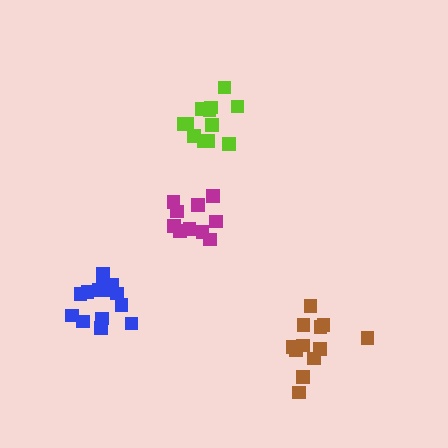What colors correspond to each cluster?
The clusters are colored: magenta, brown, lime, blue.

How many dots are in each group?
Group 1: 11 dots, Group 2: 12 dots, Group 3: 12 dots, Group 4: 14 dots (49 total).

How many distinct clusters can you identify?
There are 4 distinct clusters.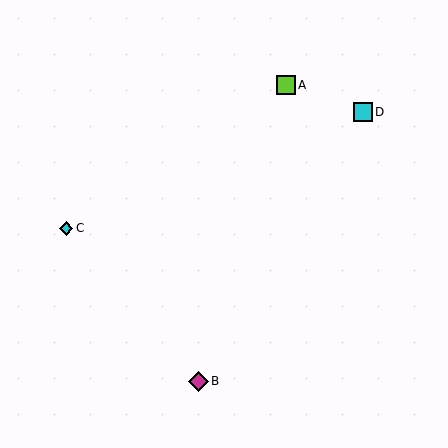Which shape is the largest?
The magenta diamond (labeled B) is the largest.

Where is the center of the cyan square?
The center of the cyan square is at (363, 112).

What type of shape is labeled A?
Shape A is a lime square.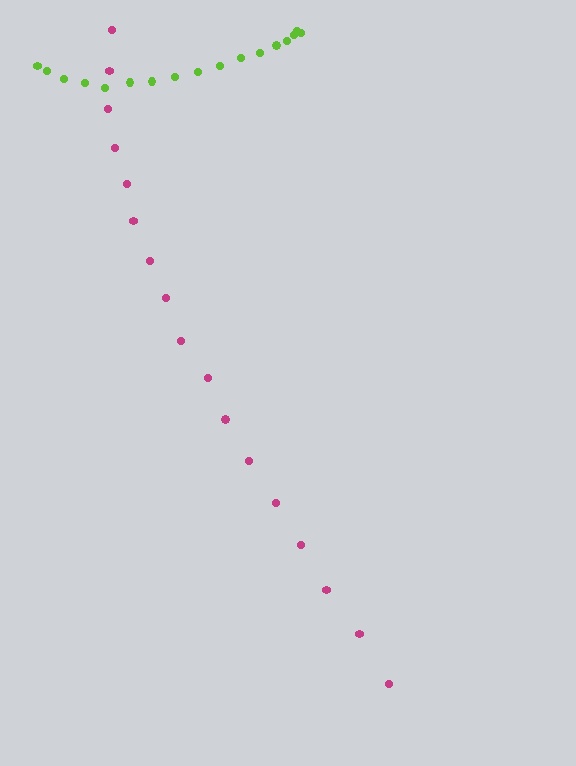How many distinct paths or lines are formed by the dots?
There are 2 distinct paths.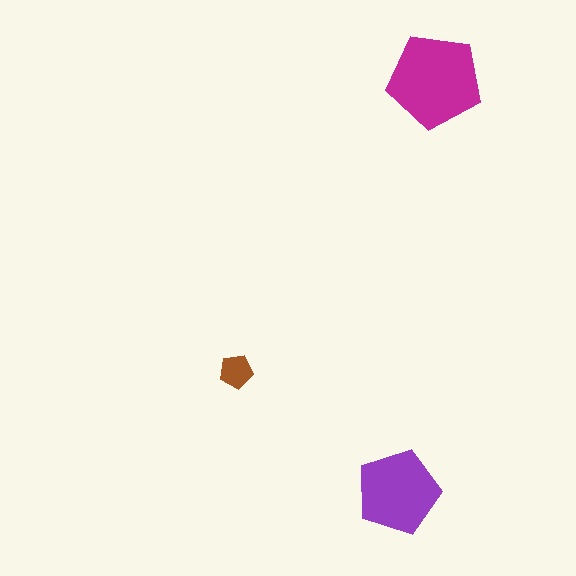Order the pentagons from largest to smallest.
the magenta one, the purple one, the brown one.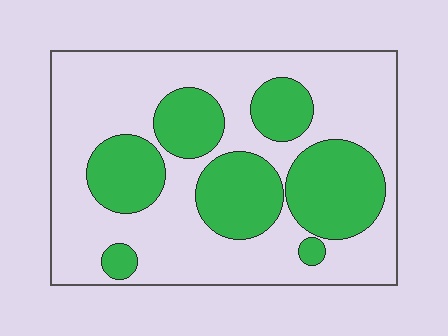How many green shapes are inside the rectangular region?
7.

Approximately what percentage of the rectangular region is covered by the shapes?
Approximately 35%.